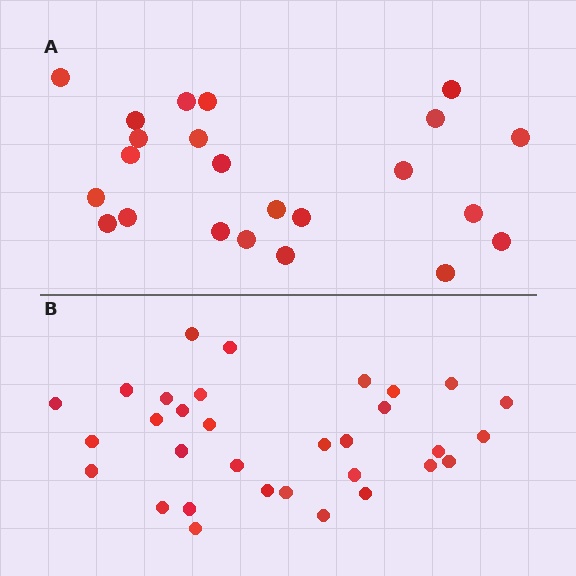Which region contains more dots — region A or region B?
Region B (the bottom region) has more dots.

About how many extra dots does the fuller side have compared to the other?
Region B has roughly 8 or so more dots than region A.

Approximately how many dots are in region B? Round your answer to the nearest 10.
About 30 dots. (The exact count is 32, which rounds to 30.)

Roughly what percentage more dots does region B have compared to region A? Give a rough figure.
About 40% more.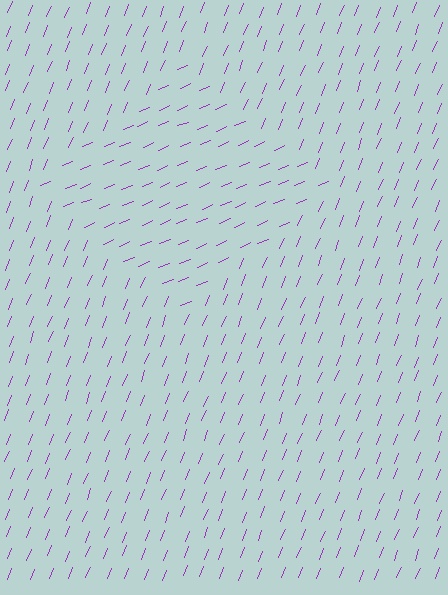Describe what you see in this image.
The image is filled with small purple line segments. A diamond region in the image has lines oriented differently from the surrounding lines, creating a visible texture boundary.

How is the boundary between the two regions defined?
The boundary is defined purely by a change in line orientation (approximately 45 degrees difference). All lines are the same color and thickness.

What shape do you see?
I see a diamond.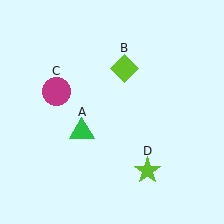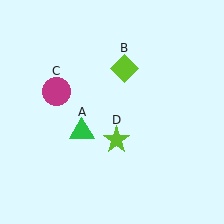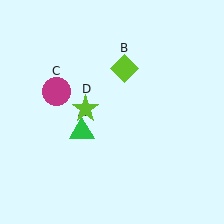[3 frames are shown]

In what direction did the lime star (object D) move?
The lime star (object D) moved up and to the left.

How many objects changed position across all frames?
1 object changed position: lime star (object D).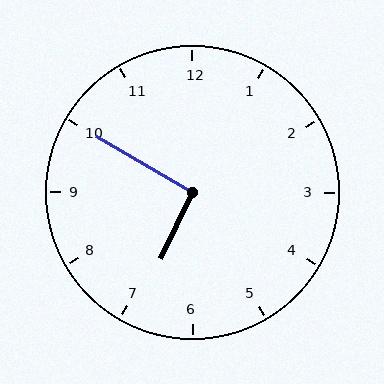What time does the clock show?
6:50.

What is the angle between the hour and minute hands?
Approximately 95 degrees.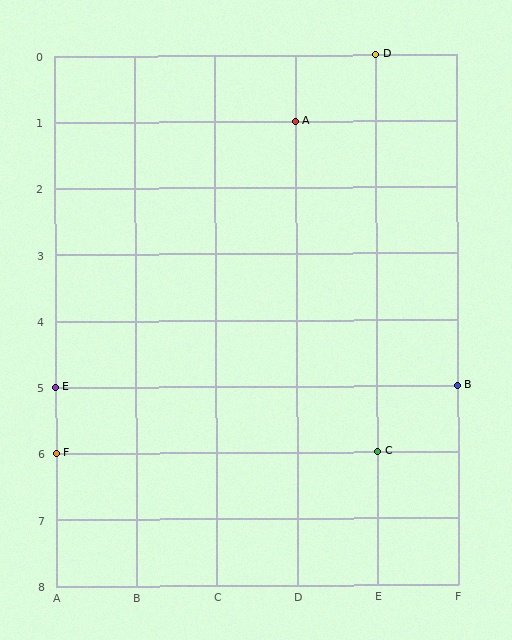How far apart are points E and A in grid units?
Points E and A are 3 columns and 4 rows apart (about 5.0 grid units diagonally).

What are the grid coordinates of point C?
Point C is at grid coordinates (E, 6).